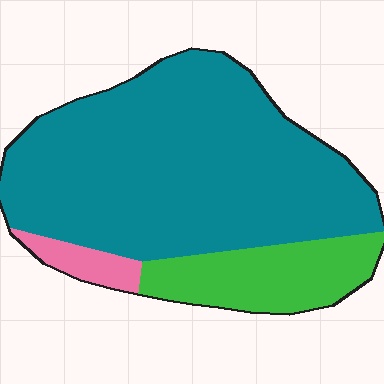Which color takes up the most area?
Teal, at roughly 75%.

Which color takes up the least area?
Pink, at roughly 5%.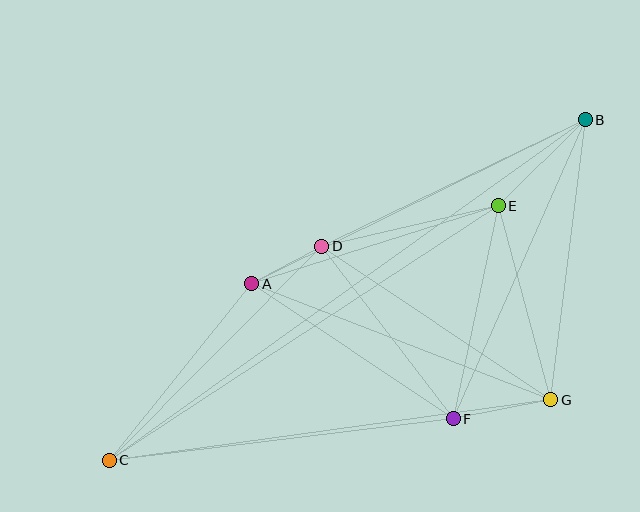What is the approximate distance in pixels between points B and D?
The distance between B and D is approximately 292 pixels.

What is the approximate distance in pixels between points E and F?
The distance between E and F is approximately 218 pixels.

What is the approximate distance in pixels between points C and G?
The distance between C and G is approximately 445 pixels.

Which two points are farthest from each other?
Points B and C are farthest from each other.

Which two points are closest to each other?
Points A and D are closest to each other.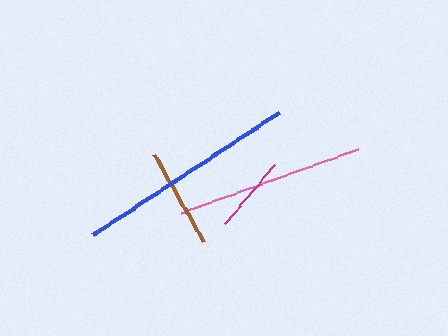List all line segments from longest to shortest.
From longest to shortest: blue, pink, brown, magenta.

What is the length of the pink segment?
The pink segment is approximately 188 pixels long.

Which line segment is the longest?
The blue line is the longest at approximately 223 pixels.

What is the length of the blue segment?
The blue segment is approximately 223 pixels long.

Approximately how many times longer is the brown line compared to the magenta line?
The brown line is approximately 1.3 times the length of the magenta line.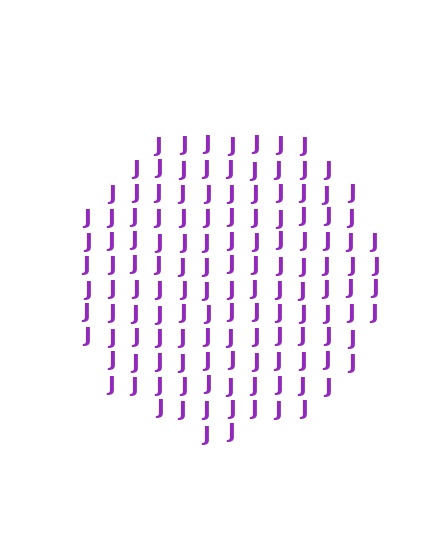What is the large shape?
The large shape is a circle.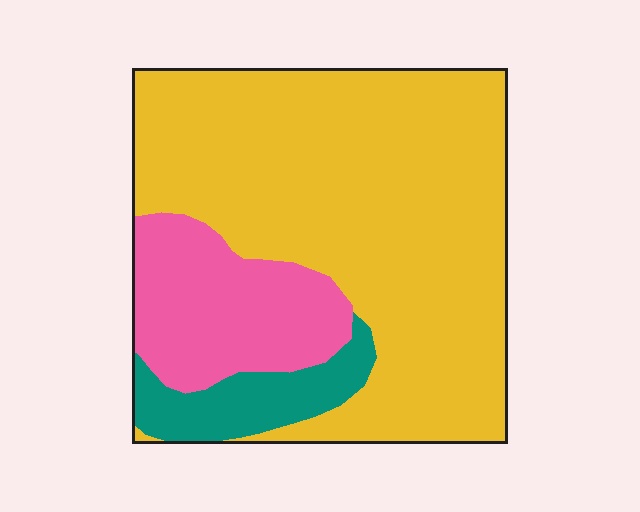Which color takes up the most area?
Yellow, at roughly 70%.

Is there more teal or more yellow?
Yellow.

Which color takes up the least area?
Teal, at roughly 10%.